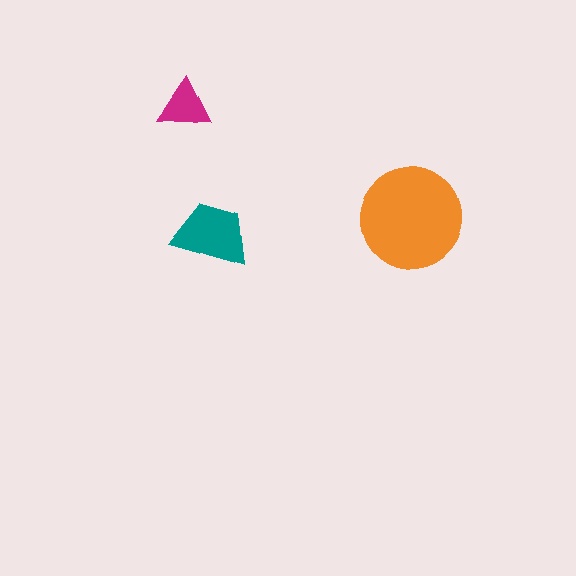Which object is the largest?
The orange circle.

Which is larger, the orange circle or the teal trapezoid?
The orange circle.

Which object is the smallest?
The magenta triangle.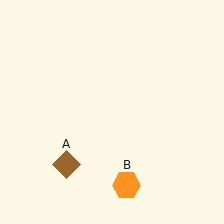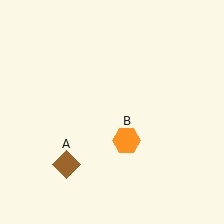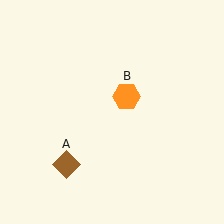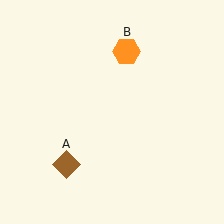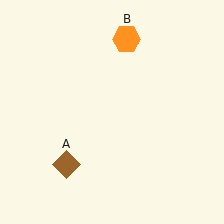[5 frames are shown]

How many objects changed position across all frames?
1 object changed position: orange hexagon (object B).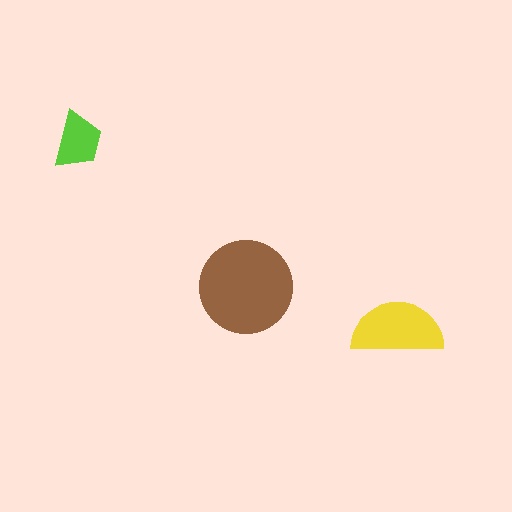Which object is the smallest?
The lime trapezoid.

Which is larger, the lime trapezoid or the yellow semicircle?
The yellow semicircle.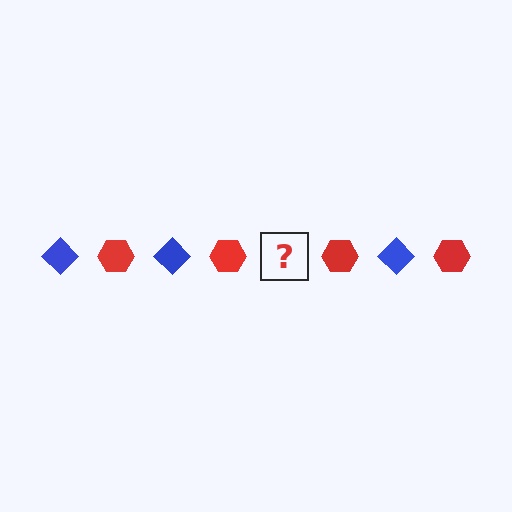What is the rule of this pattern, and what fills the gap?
The rule is that the pattern alternates between blue diamond and red hexagon. The gap should be filled with a blue diamond.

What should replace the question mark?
The question mark should be replaced with a blue diamond.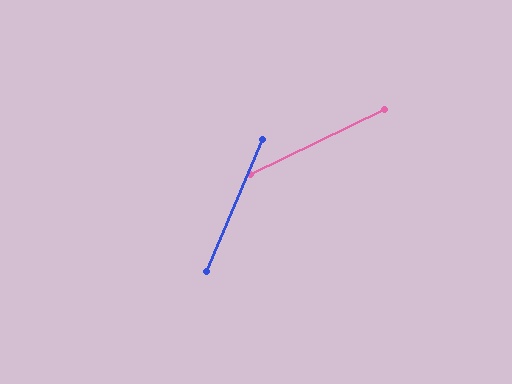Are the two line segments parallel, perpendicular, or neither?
Neither parallel nor perpendicular — they differ by about 41°.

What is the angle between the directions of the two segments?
Approximately 41 degrees.